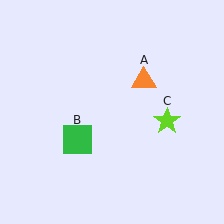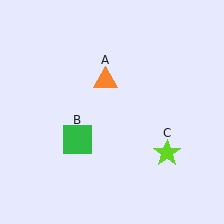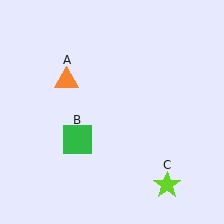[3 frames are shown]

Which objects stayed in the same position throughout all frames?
Green square (object B) remained stationary.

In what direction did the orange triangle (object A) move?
The orange triangle (object A) moved left.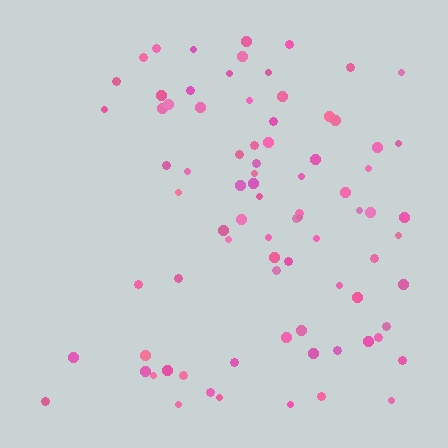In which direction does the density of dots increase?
From left to right, with the right side densest.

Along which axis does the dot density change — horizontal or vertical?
Horizontal.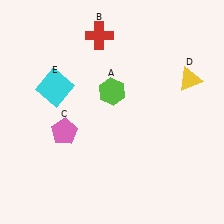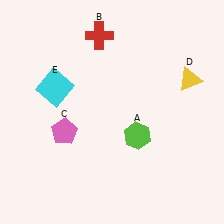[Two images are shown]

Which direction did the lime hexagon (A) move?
The lime hexagon (A) moved down.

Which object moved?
The lime hexagon (A) moved down.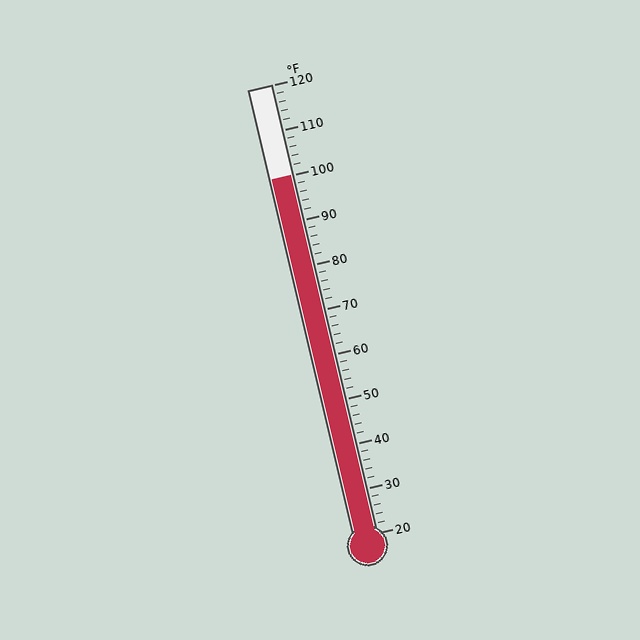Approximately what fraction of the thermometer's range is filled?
The thermometer is filled to approximately 80% of its range.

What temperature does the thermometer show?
The thermometer shows approximately 100°F.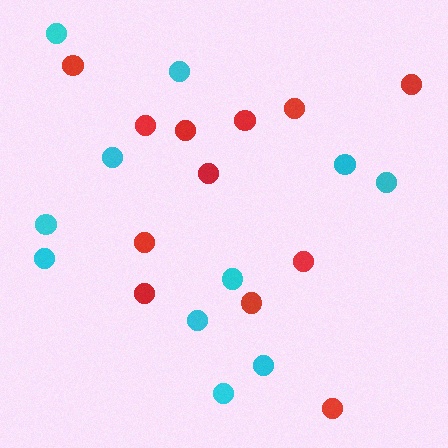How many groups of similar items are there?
There are 2 groups: one group of cyan circles (11) and one group of red circles (12).